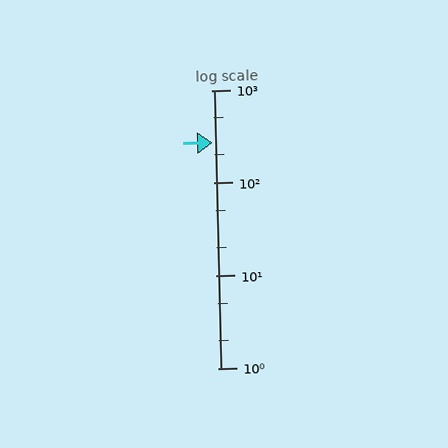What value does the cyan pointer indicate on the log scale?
The pointer indicates approximately 270.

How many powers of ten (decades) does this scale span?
The scale spans 3 decades, from 1 to 1000.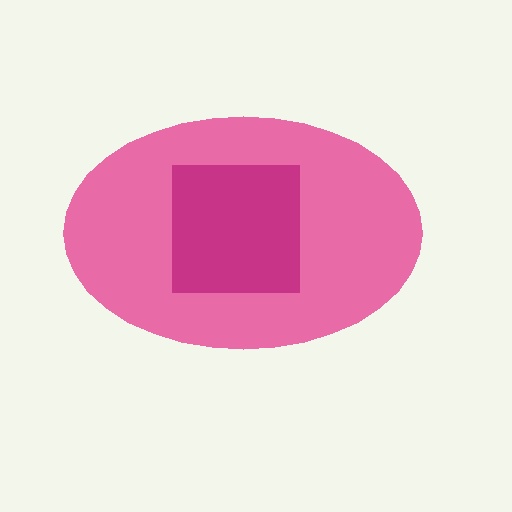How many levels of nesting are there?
2.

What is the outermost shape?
The pink ellipse.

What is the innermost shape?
The magenta square.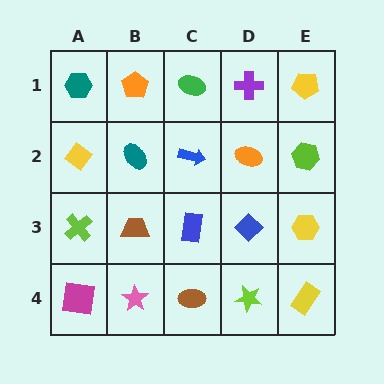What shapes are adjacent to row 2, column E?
A yellow pentagon (row 1, column E), a yellow hexagon (row 3, column E), an orange ellipse (row 2, column D).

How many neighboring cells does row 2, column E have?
3.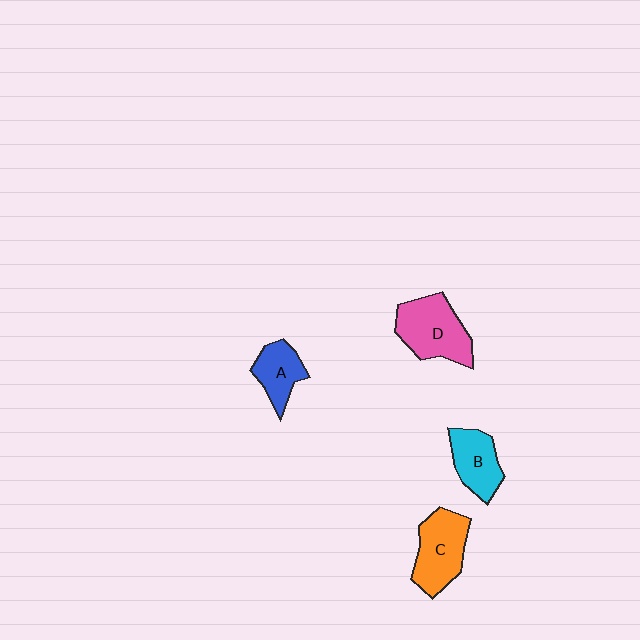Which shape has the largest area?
Shape D (pink).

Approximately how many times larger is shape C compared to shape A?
Approximately 1.5 times.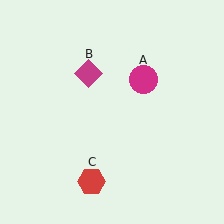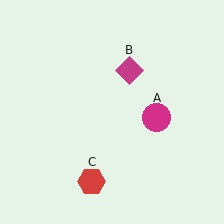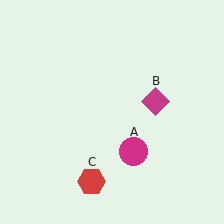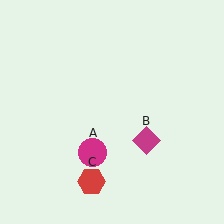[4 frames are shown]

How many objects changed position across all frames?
2 objects changed position: magenta circle (object A), magenta diamond (object B).